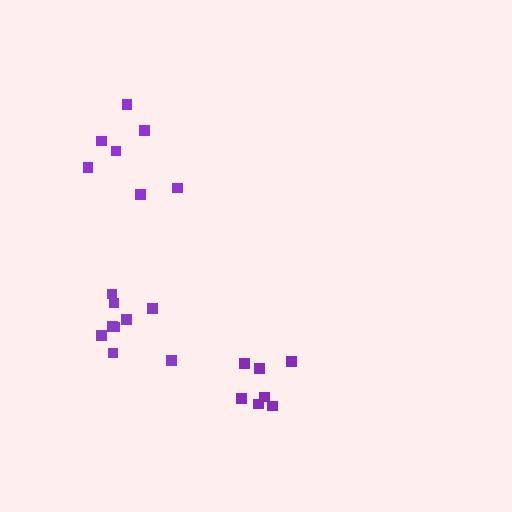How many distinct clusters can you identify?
There are 3 distinct clusters.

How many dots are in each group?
Group 1: 7 dots, Group 2: 7 dots, Group 3: 9 dots (23 total).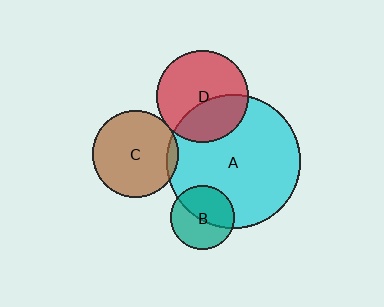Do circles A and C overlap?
Yes.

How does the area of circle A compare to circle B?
Approximately 4.4 times.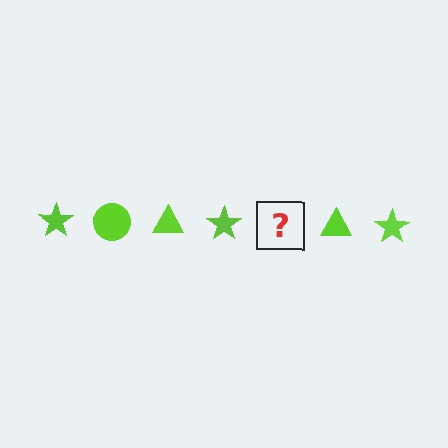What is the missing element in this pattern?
The missing element is a lime circle.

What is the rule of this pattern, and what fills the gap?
The rule is that the pattern cycles through star, circle, triangle shapes in lime. The gap should be filled with a lime circle.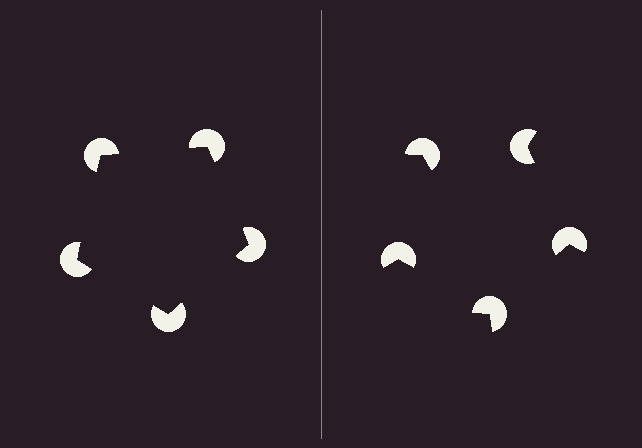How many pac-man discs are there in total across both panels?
10 — 5 on each side.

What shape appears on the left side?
An illusory pentagon.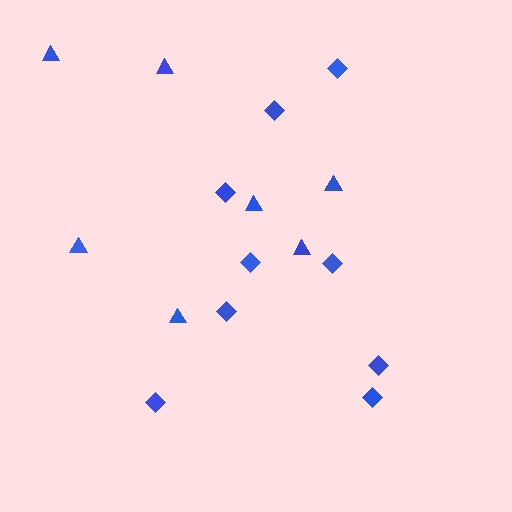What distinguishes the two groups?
There are 2 groups: one group of diamonds (9) and one group of triangles (7).